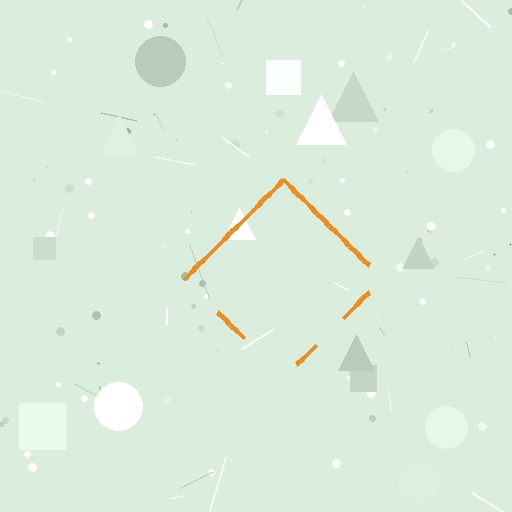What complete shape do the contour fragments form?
The contour fragments form a diamond.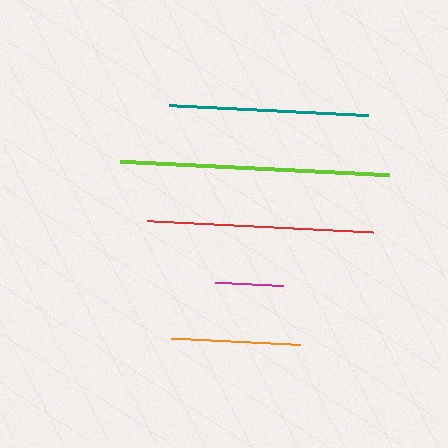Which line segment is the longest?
The lime line is the longest at approximately 270 pixels.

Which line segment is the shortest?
The magenta line is the shortest at approximately 68 pixels.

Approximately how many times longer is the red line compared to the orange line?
The red line is approximately 1.7 times the length of the orange line.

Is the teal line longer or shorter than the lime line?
The lime line is longer than the teal line.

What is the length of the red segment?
The red segment is approximately 226 pixels long.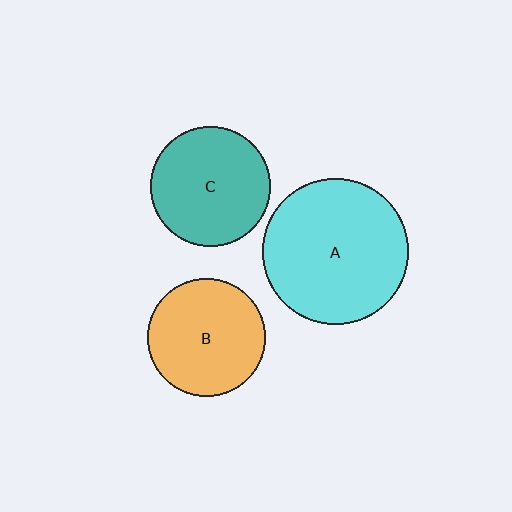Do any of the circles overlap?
No, none of the circles overlap.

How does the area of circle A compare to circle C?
Approximately 1.5 times.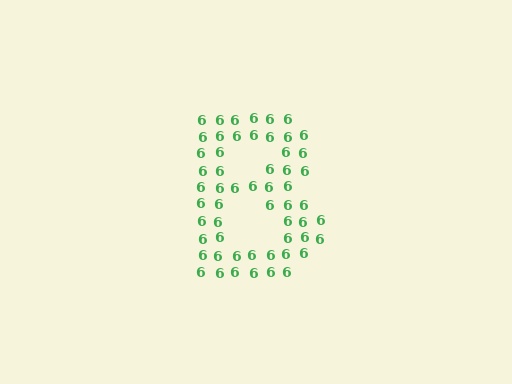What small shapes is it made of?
It is made of small digit 6's.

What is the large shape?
The large shape is the letter B.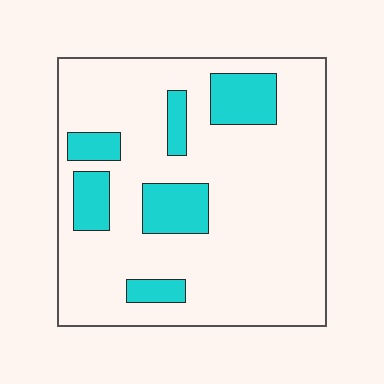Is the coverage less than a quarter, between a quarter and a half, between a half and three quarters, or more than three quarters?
Less than a quarter.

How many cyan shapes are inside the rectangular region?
6.